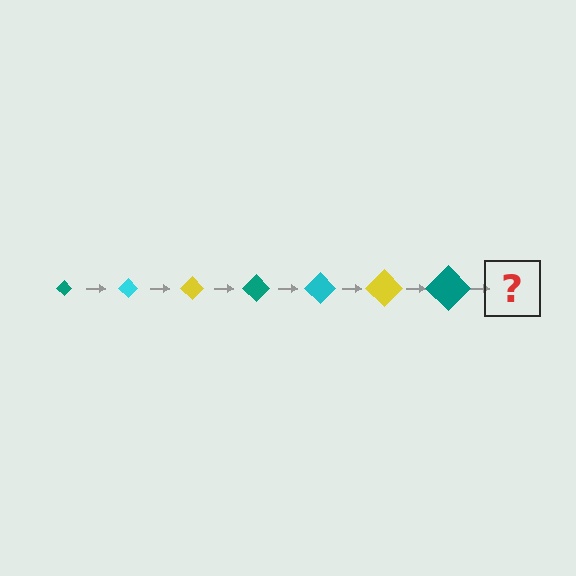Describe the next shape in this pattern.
It should be a cyan diamond, larger than the previous one.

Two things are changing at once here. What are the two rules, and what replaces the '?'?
The two rules are that the diamond grows larger each step and the color cycles through teal, cyan, and yellow. The '?' should be a cyan diamond, larger than the previous one.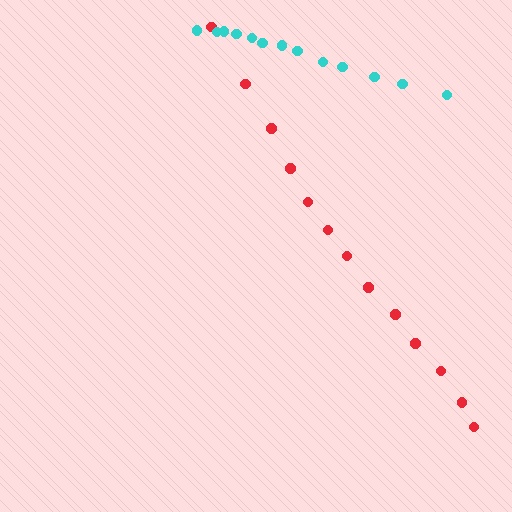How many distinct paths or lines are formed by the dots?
There are 2 distinct paths.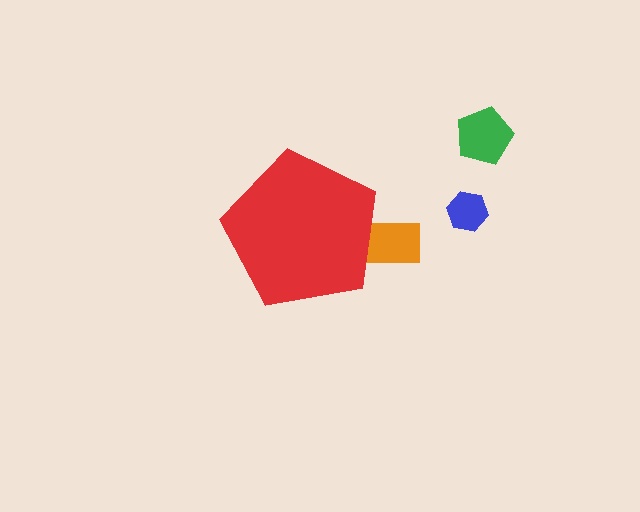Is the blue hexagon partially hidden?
No, the blue hexagon is fully visible.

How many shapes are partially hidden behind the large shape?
1 shape is partially hidden.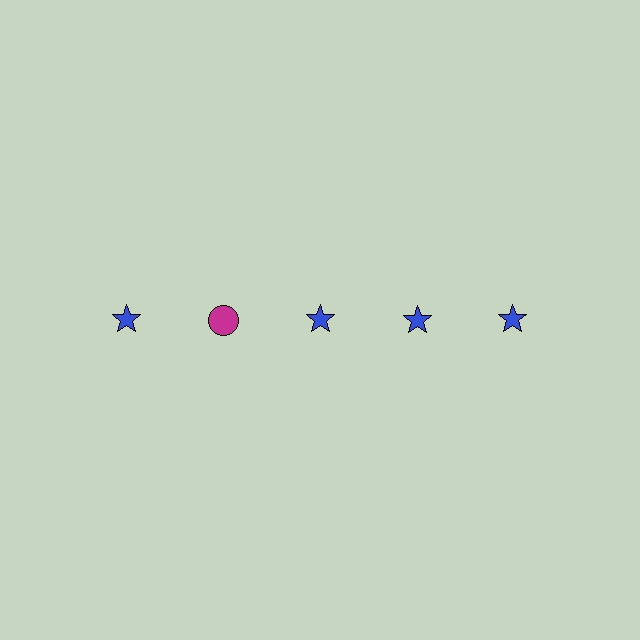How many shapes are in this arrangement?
There are 5 shapes arranged in a grid pattern.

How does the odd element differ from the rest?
It differs in both color (magenta instead of blue) and shape (circle instead of star).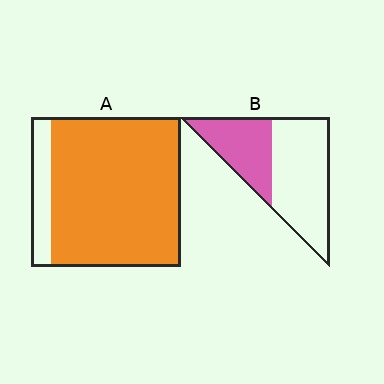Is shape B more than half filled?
No.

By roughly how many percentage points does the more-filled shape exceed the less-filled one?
By roughly 50 percentage points (A over B).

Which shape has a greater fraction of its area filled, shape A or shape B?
Shape A.